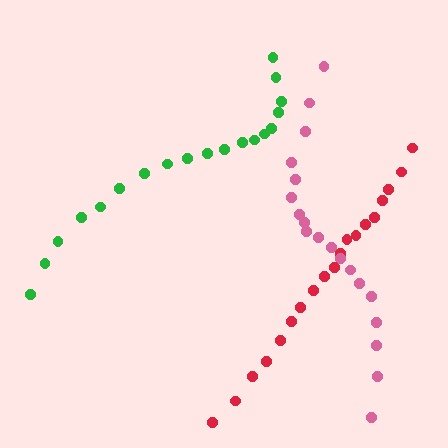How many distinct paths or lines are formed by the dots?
There are 3 distinct paths.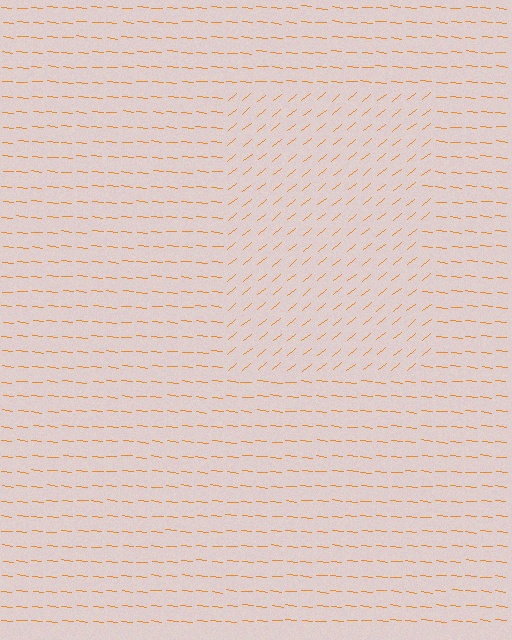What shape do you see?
I see a rectangle.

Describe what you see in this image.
The image is filled with small orange line segments. A rectangle region in the image has lines oriented differently from the surrounding lines, creating a visible texture boundary.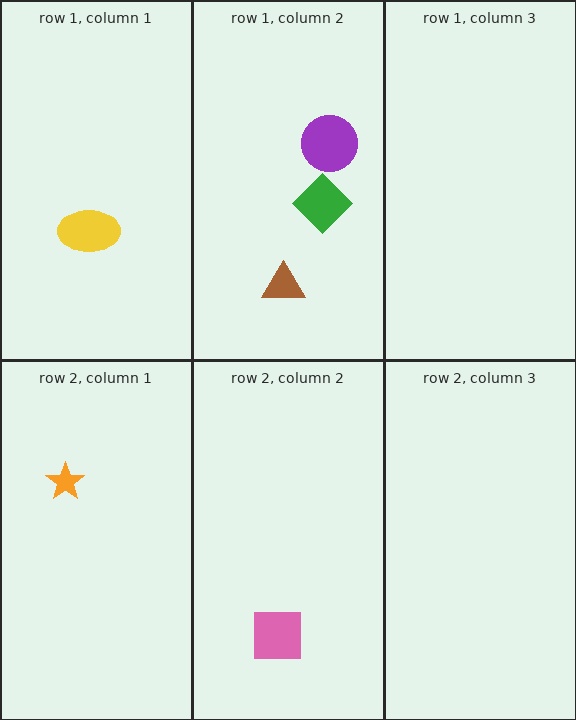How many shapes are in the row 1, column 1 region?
1.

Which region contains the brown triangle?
The row 1, column 2 region.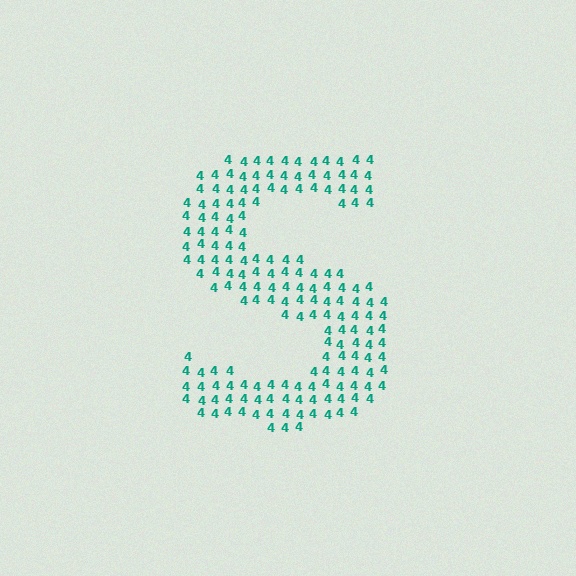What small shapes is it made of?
It is made of small digit 4's.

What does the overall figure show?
The overall figure shows the letter S.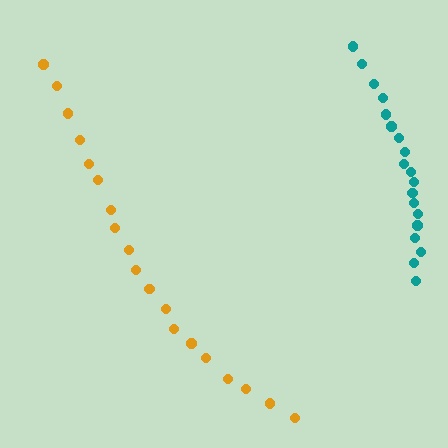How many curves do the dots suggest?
There are 2 distinct paths.